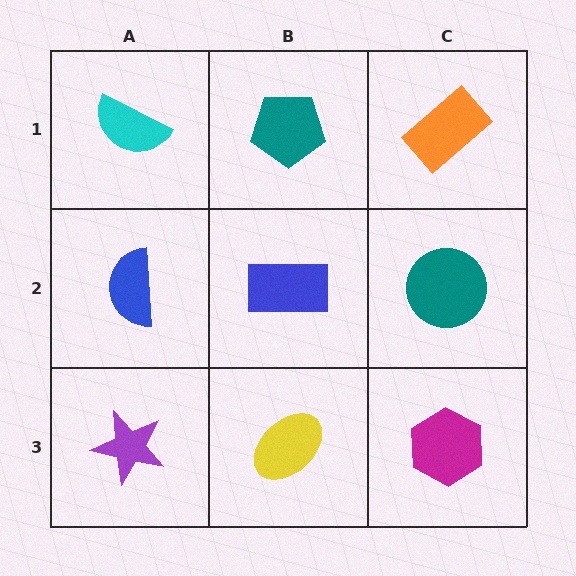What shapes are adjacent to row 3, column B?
A blue rectangle (row 2, column B), a purple star (row 3, column A), a magenta hexagon (row 3, column C).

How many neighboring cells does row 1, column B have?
3.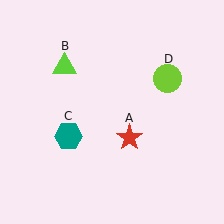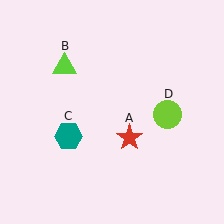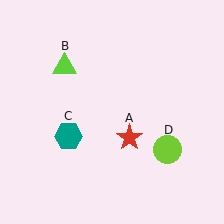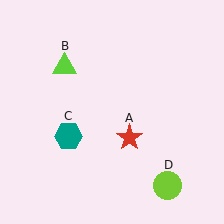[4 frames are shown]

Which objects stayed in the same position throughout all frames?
Red star (object A) and lime triangle (object B) and teal hexagon (object C) remained stationary.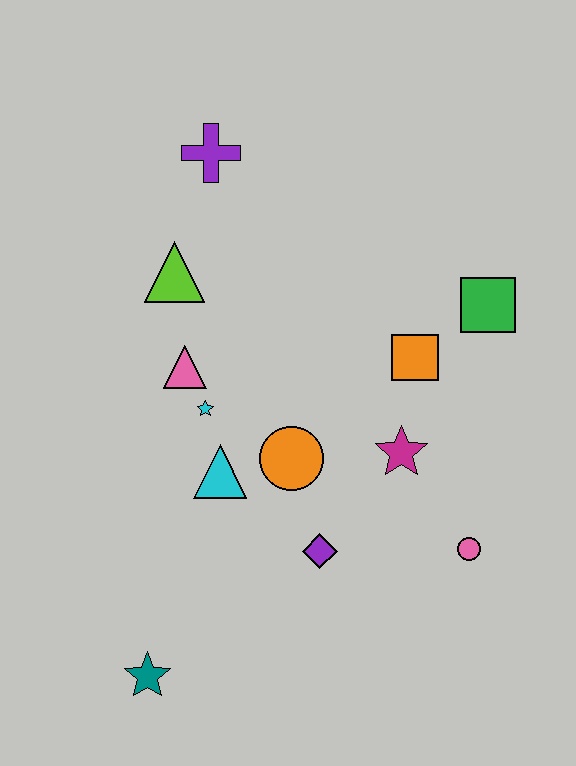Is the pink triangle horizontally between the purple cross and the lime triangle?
Yes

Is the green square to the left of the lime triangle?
No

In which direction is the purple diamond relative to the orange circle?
The purple diamond is below the orange circle.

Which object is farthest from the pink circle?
The purple cross is farthest from the pink circle.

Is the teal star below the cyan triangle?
Yes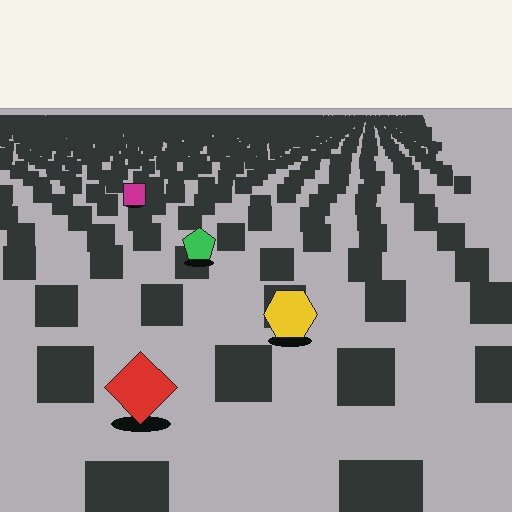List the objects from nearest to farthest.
From nearest to farthest: the red diamond, the yellow hexagon, the green pentagon, the magenta square.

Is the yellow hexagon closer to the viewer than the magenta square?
Yes. The yellow hexagon is closer — you can tell from the texture gradient: the ground texture is coarser near it.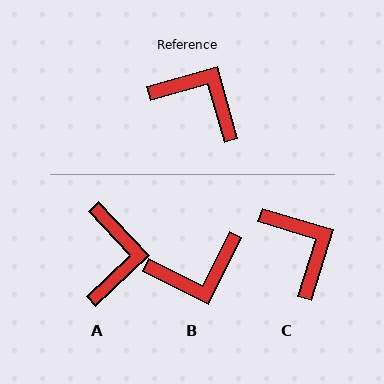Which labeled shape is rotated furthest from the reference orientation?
B, about 132 degrees away.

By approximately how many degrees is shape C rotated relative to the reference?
Approximately 33 degrees clockwise.